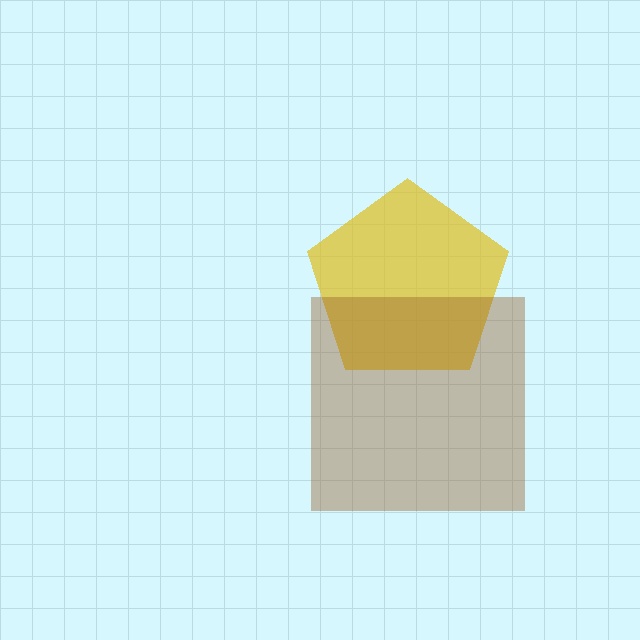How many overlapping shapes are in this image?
There are 2 overlapping shapes in the image.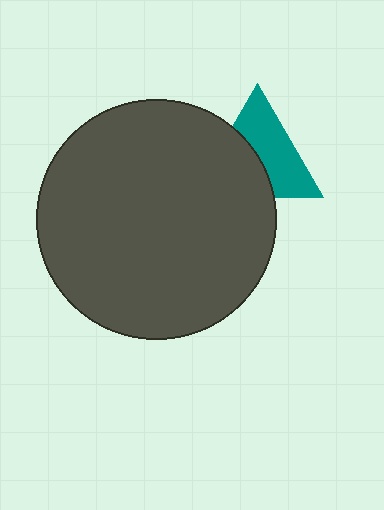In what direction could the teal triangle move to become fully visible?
The teal triangle could move toward the upper-right. That would shift it out from behind the dark gray circle entirely.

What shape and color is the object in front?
The object in front is a dark gray circle.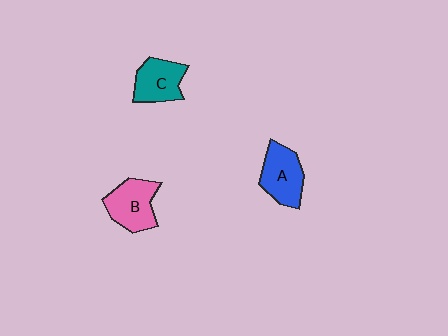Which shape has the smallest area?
Shape C (teal).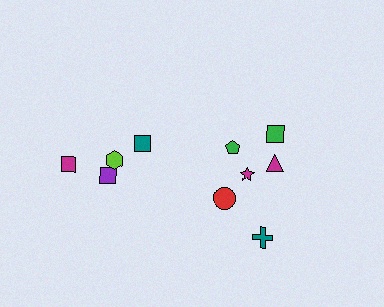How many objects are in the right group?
There are 6 objects.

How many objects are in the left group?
There are 4 objects.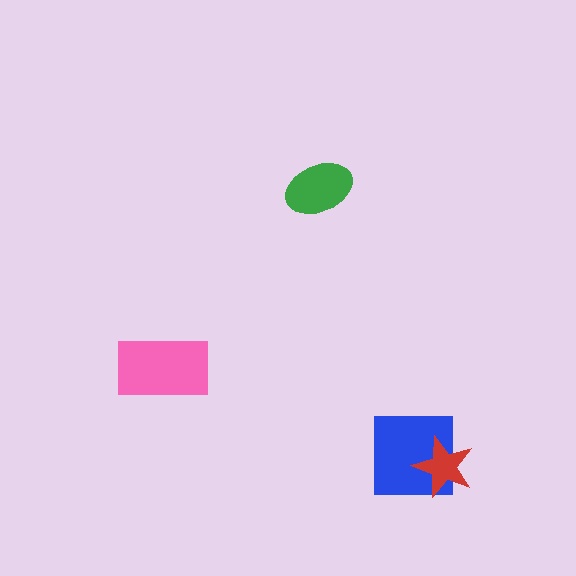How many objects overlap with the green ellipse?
0 objects overlap with the green ellipse.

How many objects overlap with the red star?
1 object overlaps with the red star.